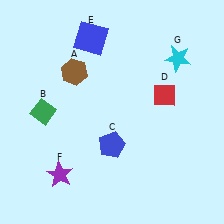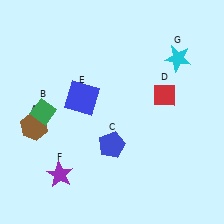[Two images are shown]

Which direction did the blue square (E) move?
The blue square (E) moved down.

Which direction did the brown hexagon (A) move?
The brown hexagon (A) moved down.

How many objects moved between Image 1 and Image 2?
2 objects moved between the two images.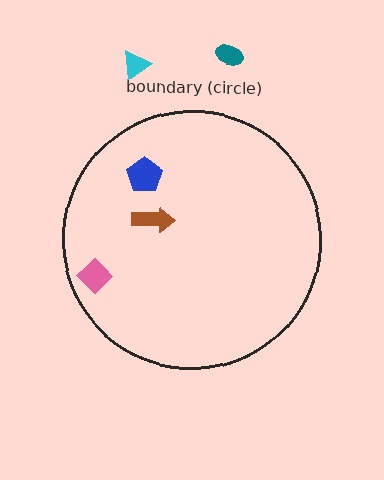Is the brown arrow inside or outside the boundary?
Inside.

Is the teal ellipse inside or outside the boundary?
Outside.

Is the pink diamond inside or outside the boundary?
Inside.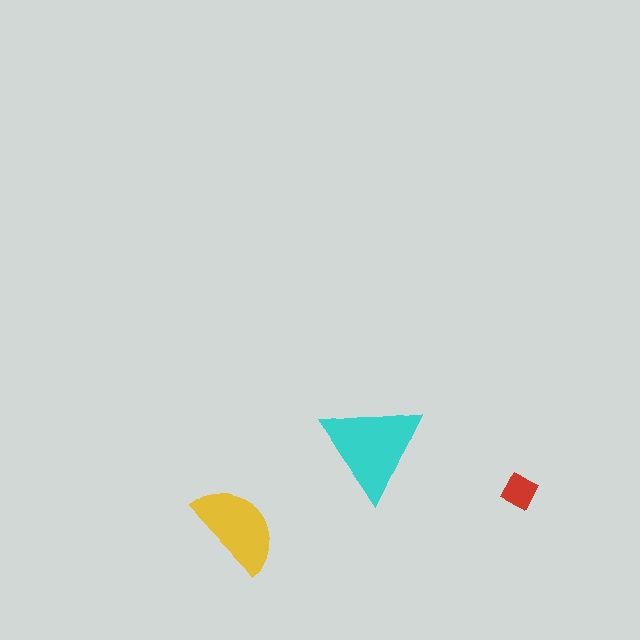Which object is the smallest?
The red diamond.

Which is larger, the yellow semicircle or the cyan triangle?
The cyan triangle.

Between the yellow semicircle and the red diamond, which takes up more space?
The yellow semicircle.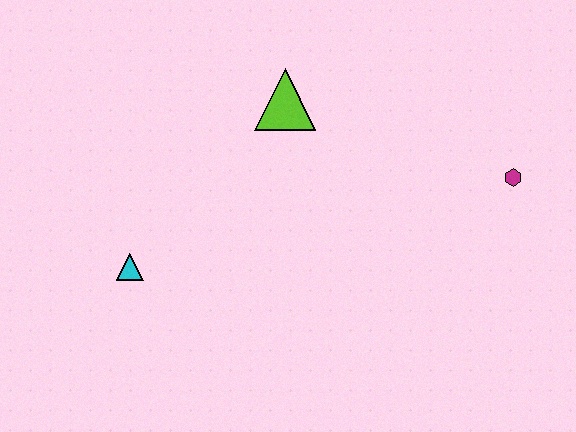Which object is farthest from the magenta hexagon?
The cyan triangle is farthest from the magenta hexagon.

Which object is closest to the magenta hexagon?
The lime triangle is closest to the magenta hexagon.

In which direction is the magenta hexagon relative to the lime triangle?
The magenta hexagon is to the right of the lime triangle.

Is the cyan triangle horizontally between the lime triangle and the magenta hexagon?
No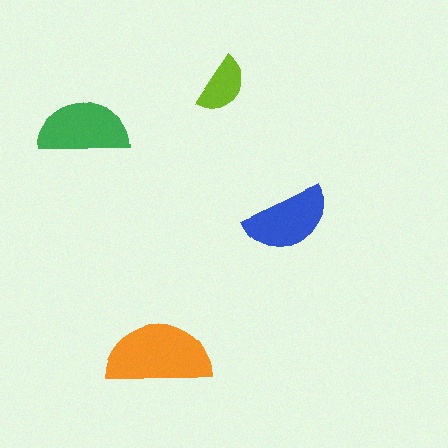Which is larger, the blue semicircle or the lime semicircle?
The blue one.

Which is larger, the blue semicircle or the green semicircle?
The green one.